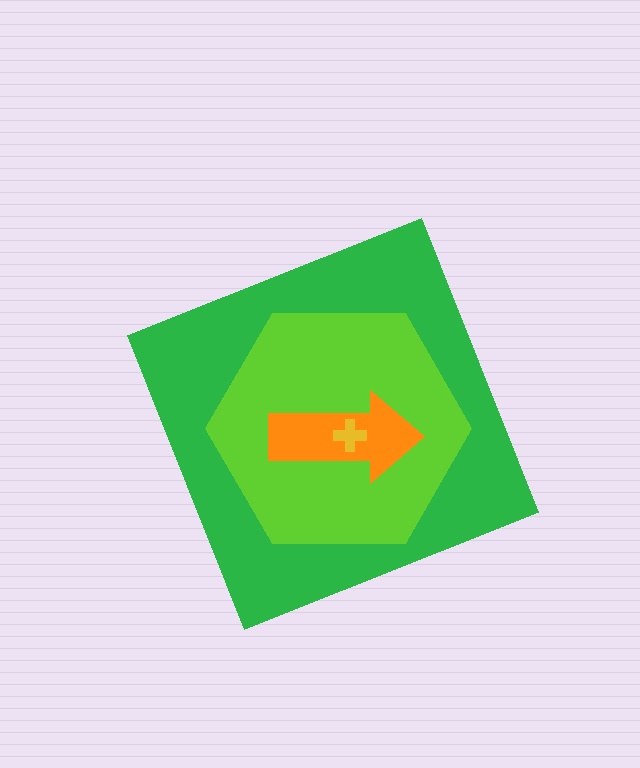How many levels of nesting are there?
4.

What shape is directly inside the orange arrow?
The yellow cross.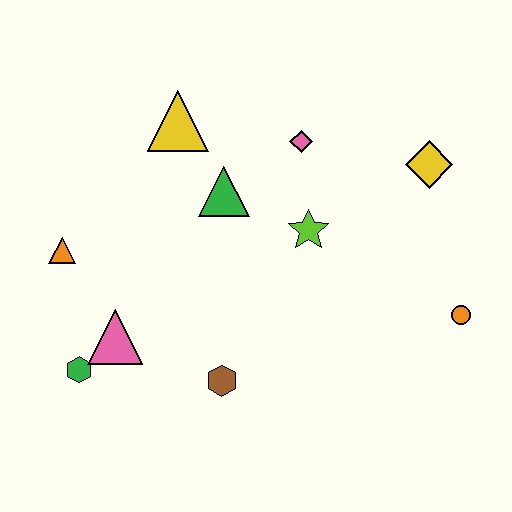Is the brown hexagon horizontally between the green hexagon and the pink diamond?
Yes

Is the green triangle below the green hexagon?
No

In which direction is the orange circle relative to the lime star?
The orange circle is to the right of the lime star.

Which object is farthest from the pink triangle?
The yellow diamond is farthest from the pink triangle.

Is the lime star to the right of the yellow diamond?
No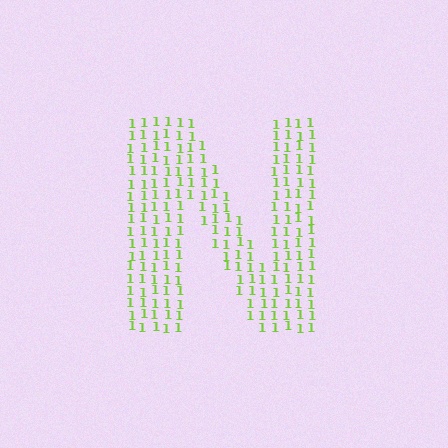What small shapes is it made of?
It is made of small digit 1's.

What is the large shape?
The large shape is the letter N.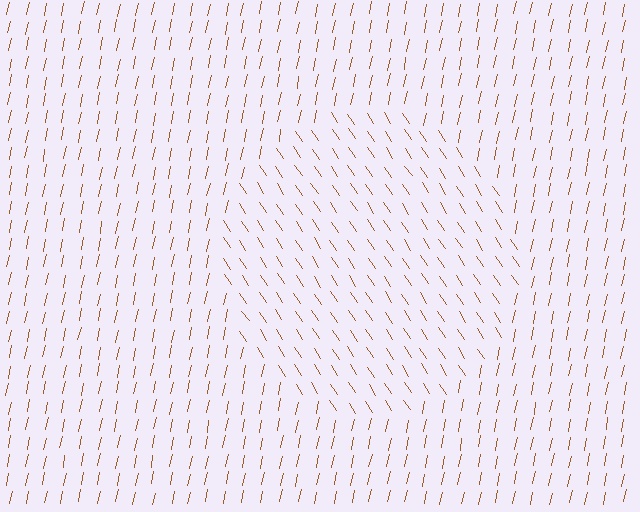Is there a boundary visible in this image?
Yes, there is a texture boundary formed by a change in line orientation.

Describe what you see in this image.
The image is filled with small brown line segments. A circle region in the image has lines oriented differently from the surrounding lines, creating a visible texture boundary.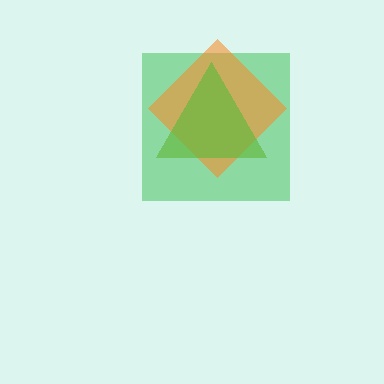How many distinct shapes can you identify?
There are 3 distinct shapes: a green square, an orange diamond, a lime triangle.